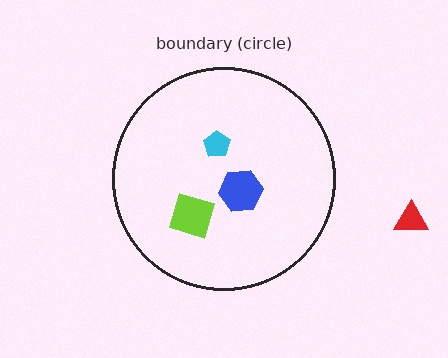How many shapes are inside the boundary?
3 inside, 1 outside.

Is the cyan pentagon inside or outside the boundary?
Inside.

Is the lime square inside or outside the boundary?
Inside.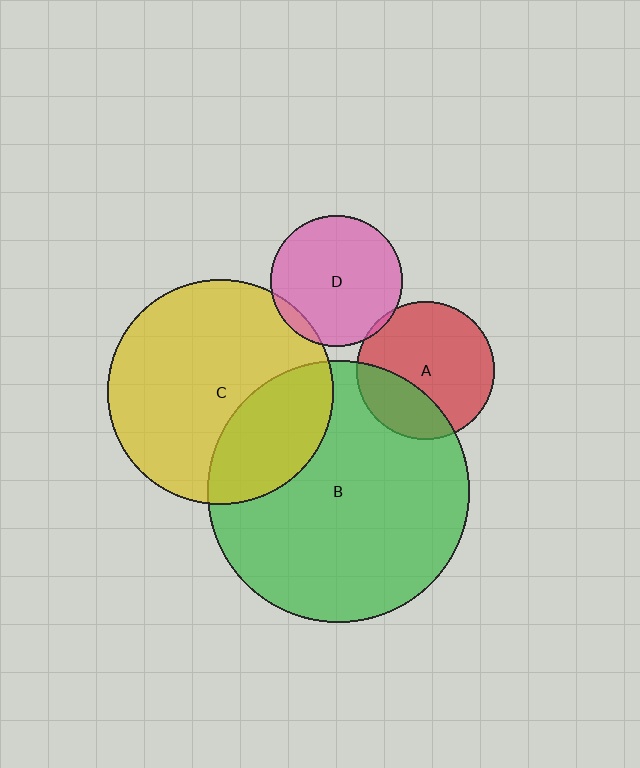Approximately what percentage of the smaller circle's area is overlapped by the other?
Approximately 30%.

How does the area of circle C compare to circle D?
Approximately 2.9 times.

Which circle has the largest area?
Circle B (green).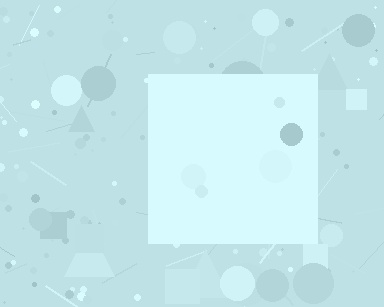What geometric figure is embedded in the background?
A square is embedded in the background.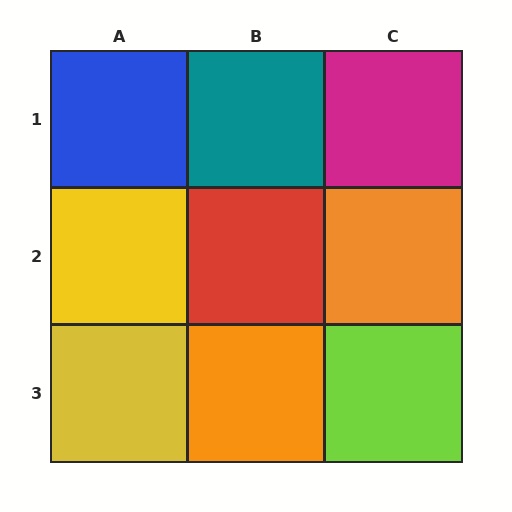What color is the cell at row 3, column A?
Yellow.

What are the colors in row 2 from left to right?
Yellow, red, orange.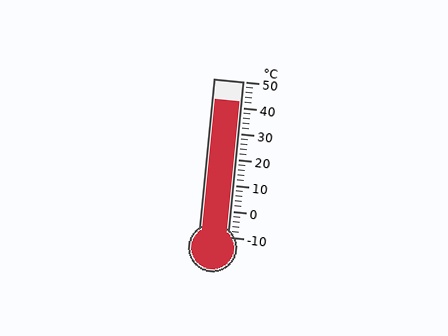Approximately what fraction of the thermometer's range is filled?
The thermometer is filled to approximately 85% of its range.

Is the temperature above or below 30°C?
The temperature is above 30°C.